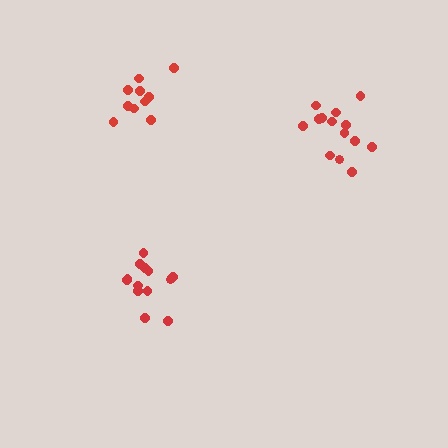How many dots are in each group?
Group 1: 10 dots, Group 2: 14 dots, Group 3: 14 dots (38 total).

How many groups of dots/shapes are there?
There are 3 groups.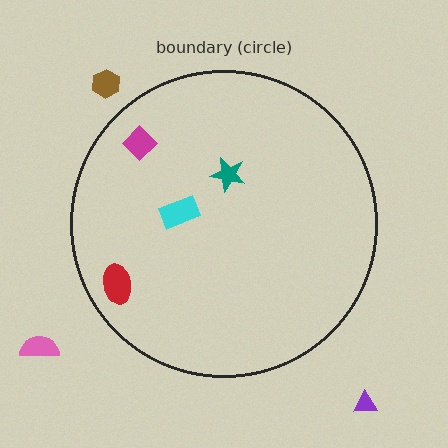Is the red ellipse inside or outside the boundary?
Inside.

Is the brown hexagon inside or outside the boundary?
Outside.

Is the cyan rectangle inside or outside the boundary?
Inside.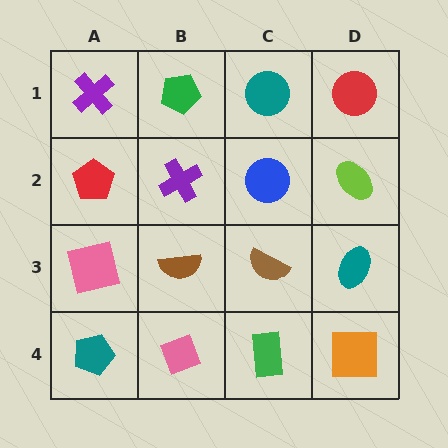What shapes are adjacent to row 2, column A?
A purple cross (row 1, column A), a pink square (row 3, column A), a purple cross (row 2, column B).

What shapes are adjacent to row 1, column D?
A lime ellipse (row 2, column D), a teal circle (row 1, column C).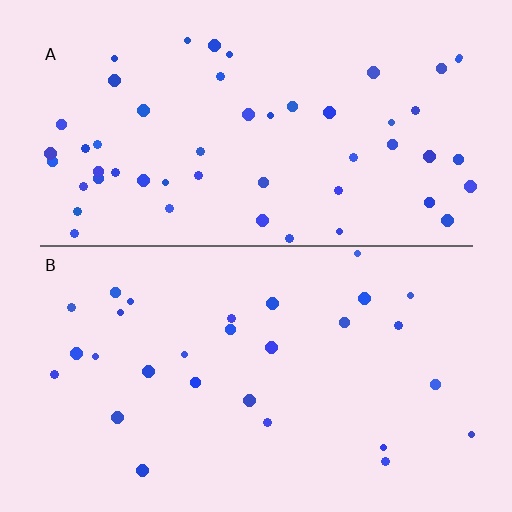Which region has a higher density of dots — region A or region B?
A (the top).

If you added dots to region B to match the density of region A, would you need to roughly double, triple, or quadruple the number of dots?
Approximately double.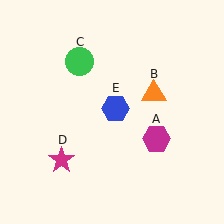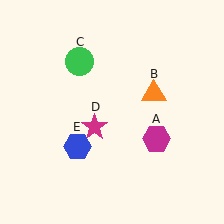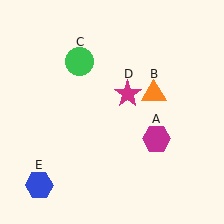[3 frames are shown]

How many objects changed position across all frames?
2 objects changed position: magenta star (object D), blue hexagon (object E).